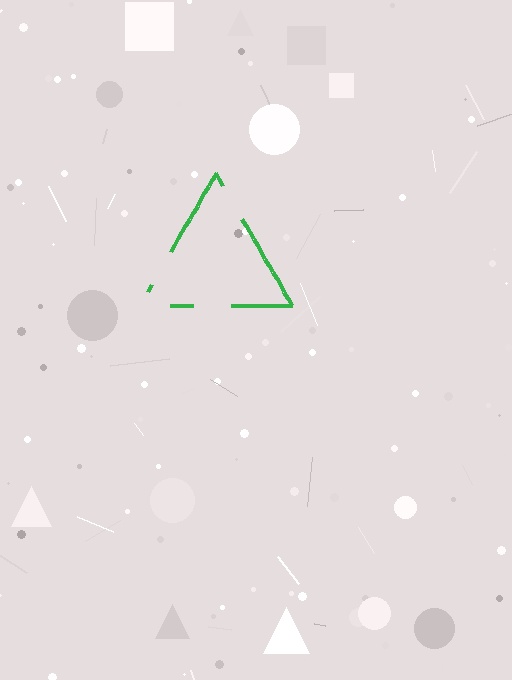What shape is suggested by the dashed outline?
The dashed outline suggests a triangle.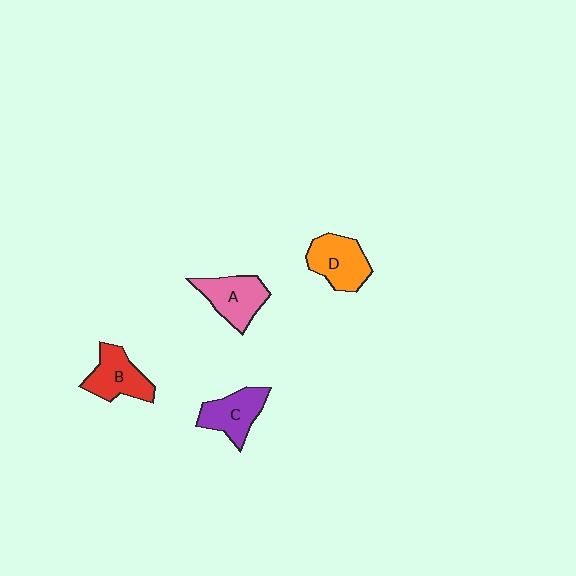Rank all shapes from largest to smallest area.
From largest to smallest: D (orange), A (pink), B (red), C (purple).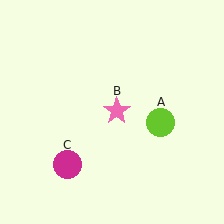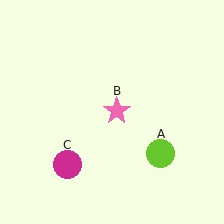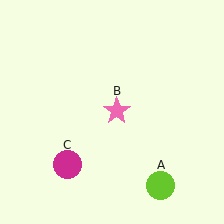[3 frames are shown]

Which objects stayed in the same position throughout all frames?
Pink star (object B) and magenta circle (object C) remained stationary.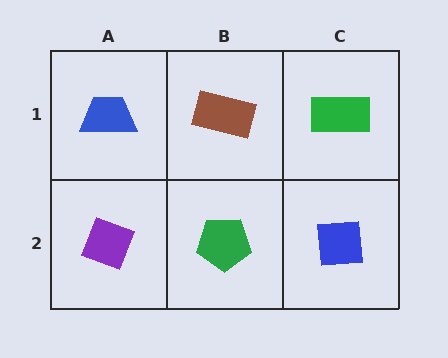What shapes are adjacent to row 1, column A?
A purple diamond (row 2, column A), a brown rectangle (row 1, column B).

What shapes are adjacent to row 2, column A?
A blue trapezoid (row 1, column A), a green pentagon (row 2, column B).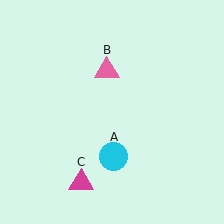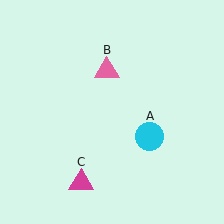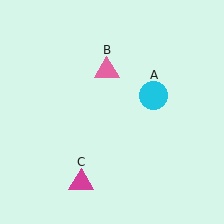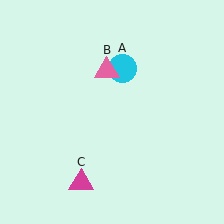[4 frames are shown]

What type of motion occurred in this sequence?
The cyan circle (object A) rotated counterclockwise around the center of the scene.